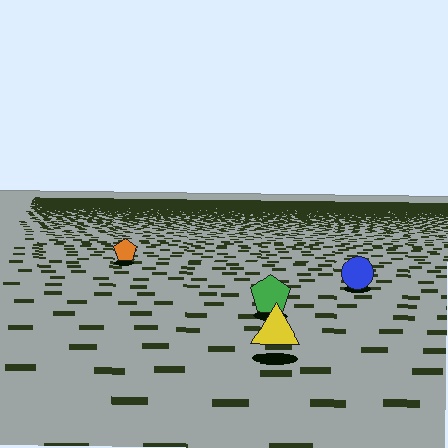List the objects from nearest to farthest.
From nearest to farthest: the yellow triangle, the green pentagon, the blue circle, the orange pentagon.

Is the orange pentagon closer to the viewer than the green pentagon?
No. The green pentagon is closer — you can tell from the texture gradient: the ground texture is coarser near it.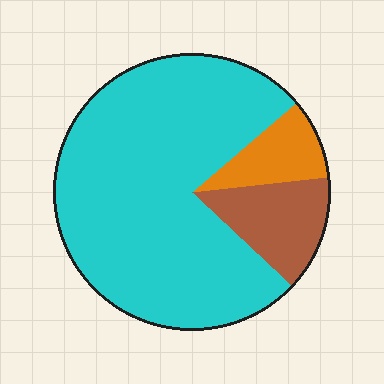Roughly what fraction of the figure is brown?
Brown takes up about one eighth (1/8) of the figure.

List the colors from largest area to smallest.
From largest to smallest: cyan, brown, orange.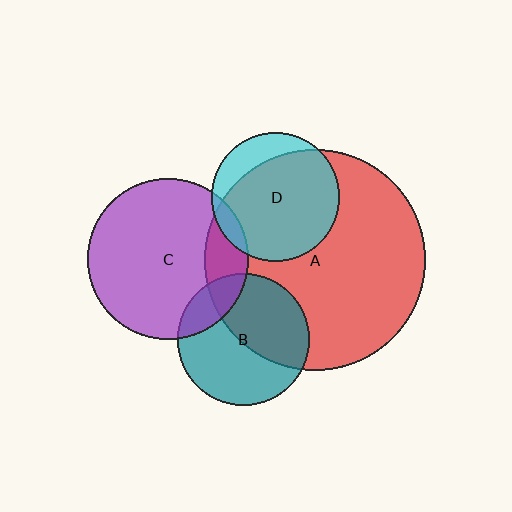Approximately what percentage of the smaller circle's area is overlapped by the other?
Approximately 20%.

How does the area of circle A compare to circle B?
Approximately 2.8 times.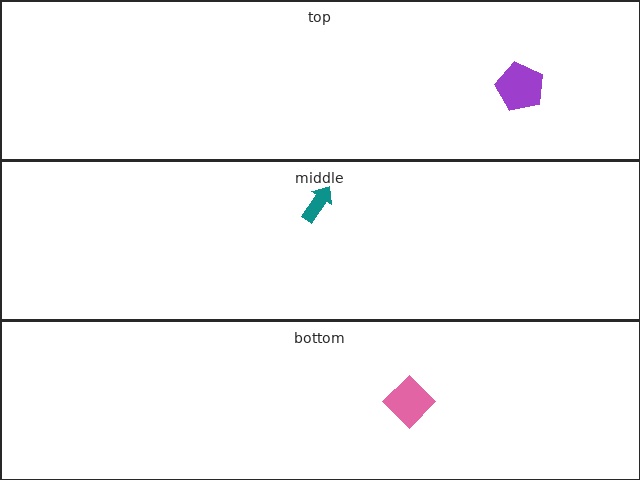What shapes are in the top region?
The purple pentagon.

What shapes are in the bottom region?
The pink diamond.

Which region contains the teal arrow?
The middle region.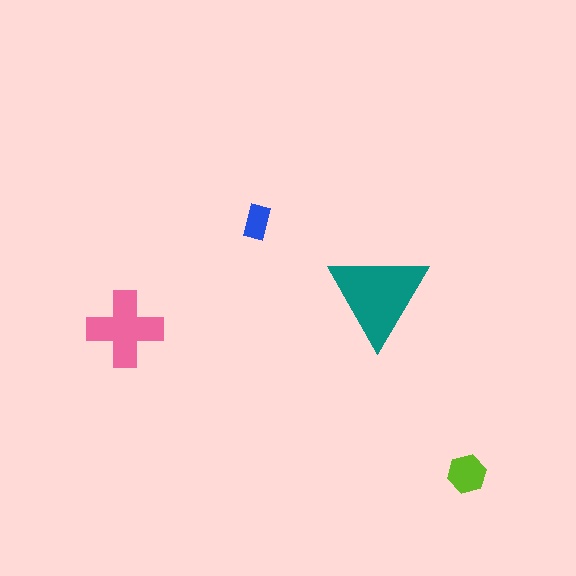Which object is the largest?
The teal triangle.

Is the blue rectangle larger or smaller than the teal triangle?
Smaller.